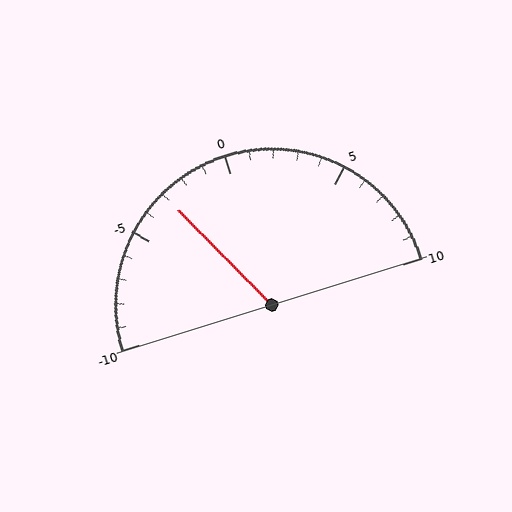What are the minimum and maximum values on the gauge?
The gauge ranges from -10 to 10.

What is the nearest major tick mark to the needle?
The nearest major tick mark is -5.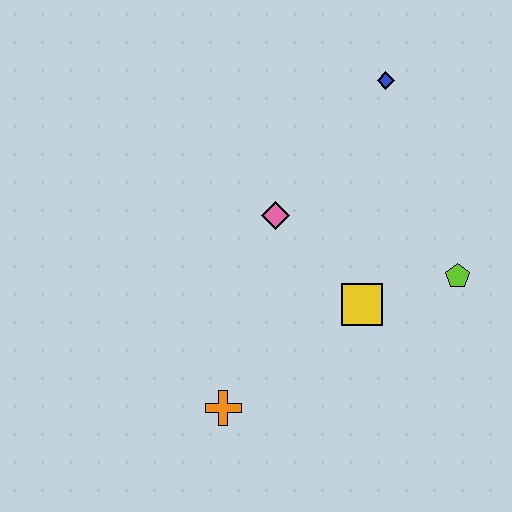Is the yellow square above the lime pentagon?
No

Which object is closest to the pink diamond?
The yellow square is closest to the pink diamond.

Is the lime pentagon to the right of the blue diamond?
Yes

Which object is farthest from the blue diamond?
The orange cross is farthest from the blue diamond.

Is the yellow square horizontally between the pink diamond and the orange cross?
No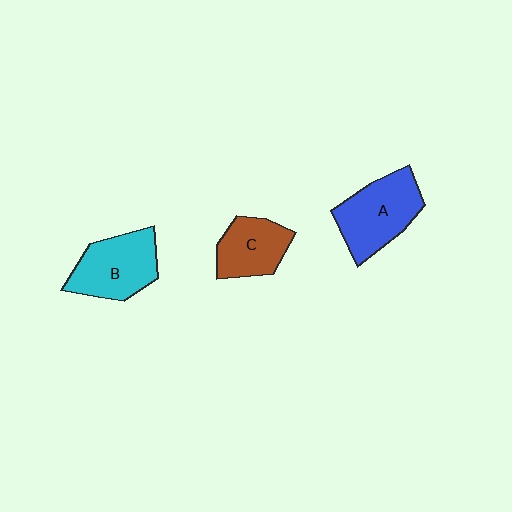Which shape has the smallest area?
Shape C (brown).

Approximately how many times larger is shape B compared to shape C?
Approximately 1.3 times.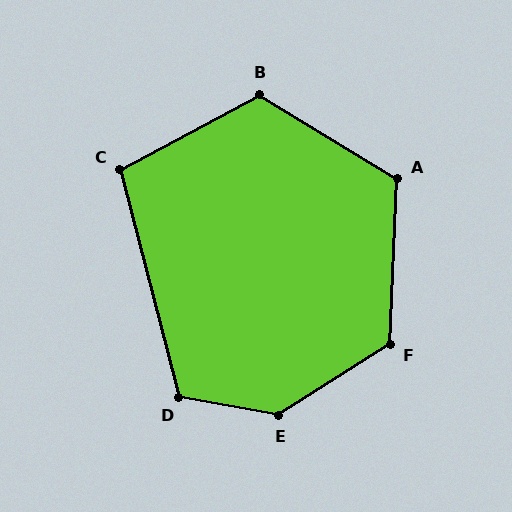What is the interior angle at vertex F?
Approximately 125 degrees (obtuse).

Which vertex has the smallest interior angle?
C, at approximately 104 degrees.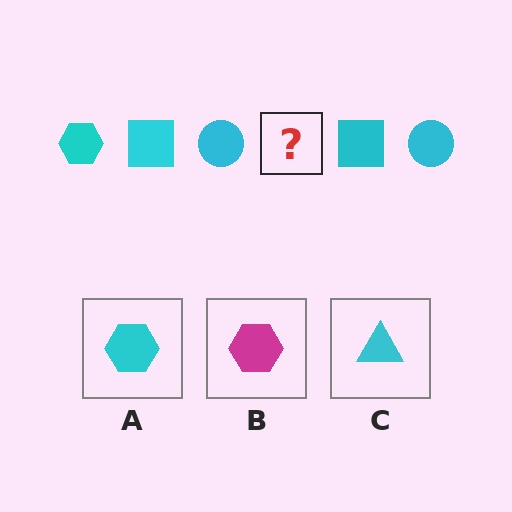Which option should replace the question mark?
Option A.